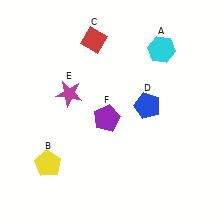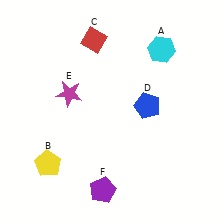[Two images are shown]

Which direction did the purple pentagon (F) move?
The purple pentagon (F) moved down.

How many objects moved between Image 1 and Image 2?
1 object moved between the two images.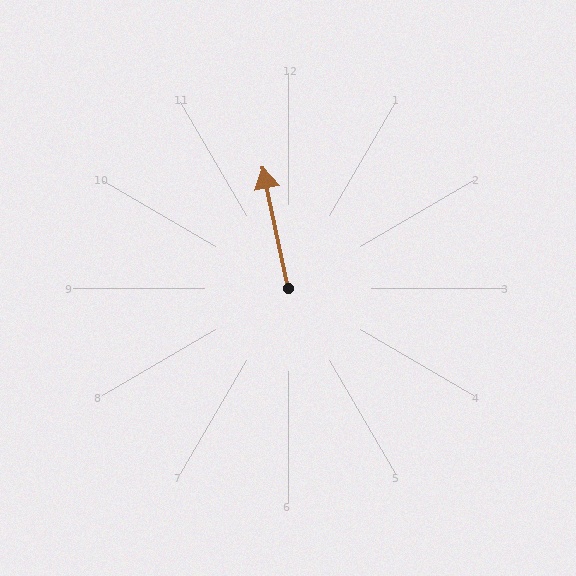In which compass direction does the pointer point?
North.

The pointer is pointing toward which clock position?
Roughly 12 o'clock.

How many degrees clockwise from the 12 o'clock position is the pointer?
Approximately 348 degrees.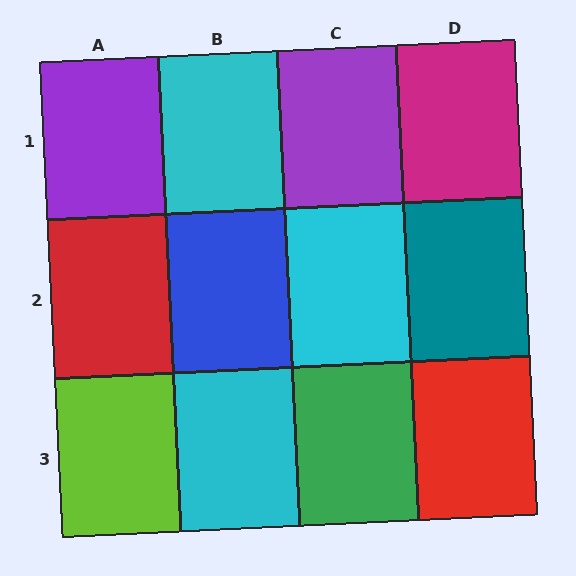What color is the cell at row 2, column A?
Red.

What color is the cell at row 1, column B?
Cyan.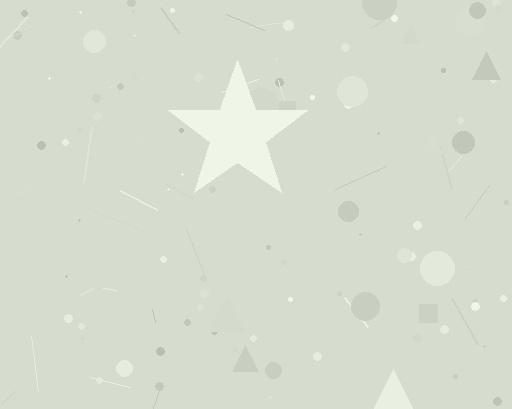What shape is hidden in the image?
A star is hidden in the image.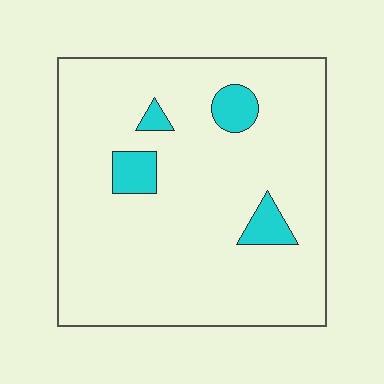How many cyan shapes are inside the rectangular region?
4.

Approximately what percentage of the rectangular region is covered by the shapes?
Approximately 10%.